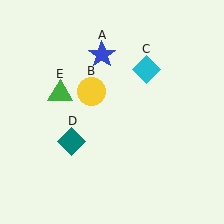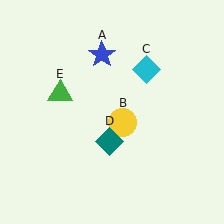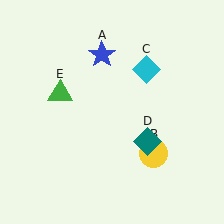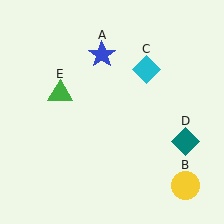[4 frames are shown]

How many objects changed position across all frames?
2 objects changed position: yellow circle (object B), teal diamond (object D).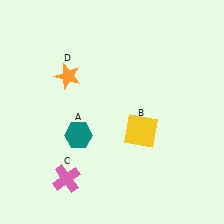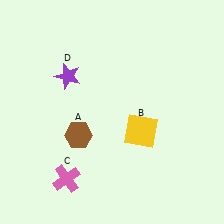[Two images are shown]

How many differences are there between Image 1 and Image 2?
There are 2 differences between the two images.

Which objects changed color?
A changed from teal to brown. D changed from orange to purple.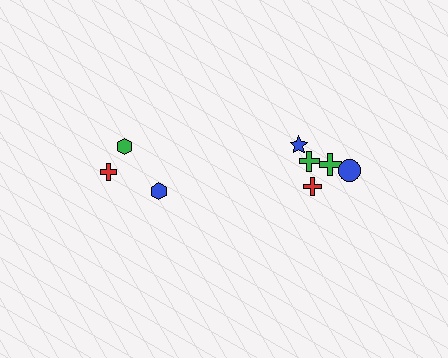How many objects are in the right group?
There are 5 objects.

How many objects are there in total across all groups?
There are 8 objects.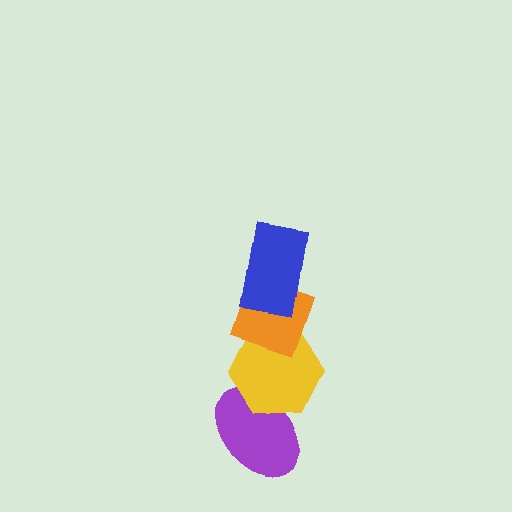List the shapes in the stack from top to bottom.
From top to bottom: the blue rectangle, the orange diamond, the yellow hexagon, the purple ellipse.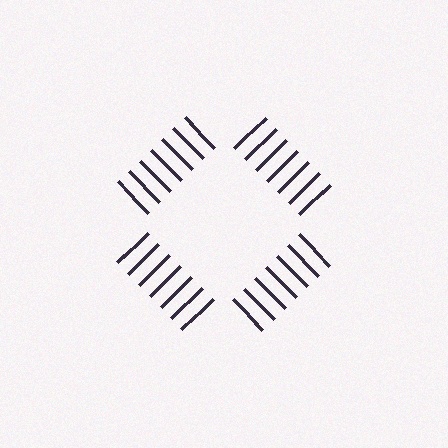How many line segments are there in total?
28 — 7 along each of the 4 edges.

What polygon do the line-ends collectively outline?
An illusory square — the line segments terminate on its edges but no continuous stroke is drawn.